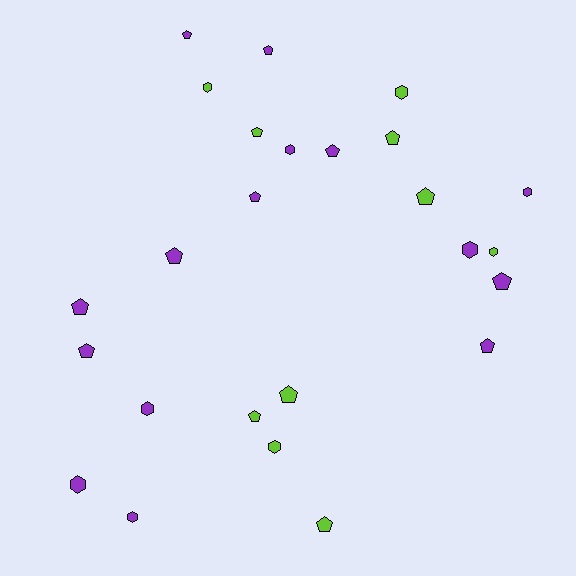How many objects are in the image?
There are 25 objects.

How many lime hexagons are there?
There are 4 lime hexagons.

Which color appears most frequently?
Purple, with 15 objects.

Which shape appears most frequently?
Pentagon, with 15 objects.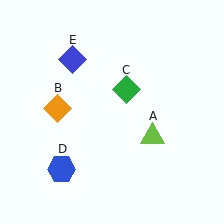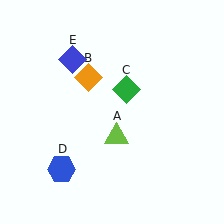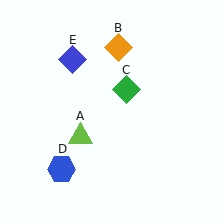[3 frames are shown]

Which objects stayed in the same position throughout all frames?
Green diamond (object C) and blue hexagon (object D) and blue diamond (object E) remained stationary.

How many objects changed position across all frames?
2 objects changed position: lime triangle (object A), orange diamond (object B).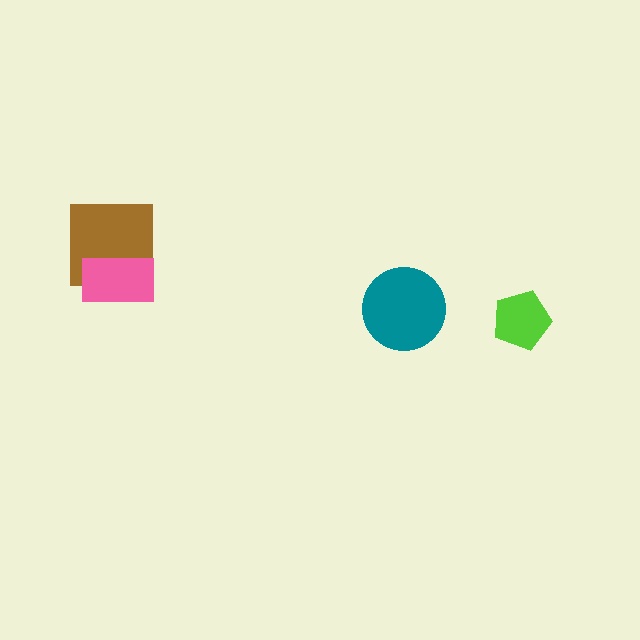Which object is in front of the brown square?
The pink rectangle is in front of the brown square.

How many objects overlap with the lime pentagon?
0 objects overlap with the lime pentagon.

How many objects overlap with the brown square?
1 object overlaps with the brown square.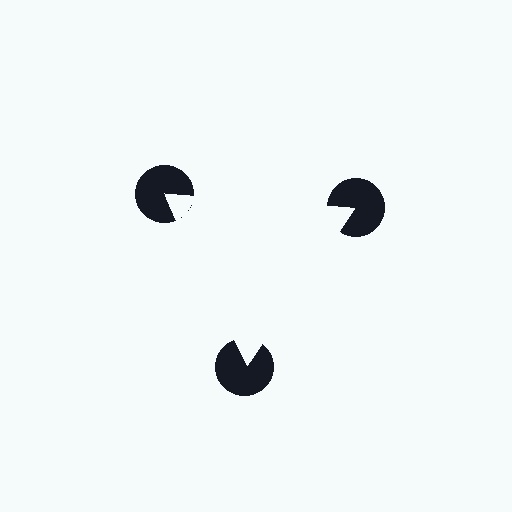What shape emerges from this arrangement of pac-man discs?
An illusory triangle — its edges are inferred from the aligned wedge cuts in the pac-man discs, not physically drawn.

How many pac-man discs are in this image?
There are 3 — one at each vertex of the illusory triangle.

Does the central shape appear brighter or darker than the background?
It typically appears slightly brighter than the background, even though no actual brightness change is drawn.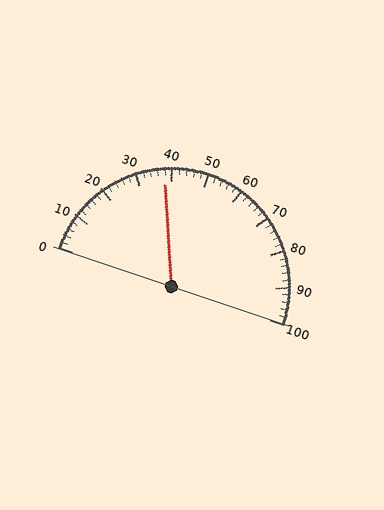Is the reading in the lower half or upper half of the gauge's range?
The reading is in the lower half of the range (0 to 100).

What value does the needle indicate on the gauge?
The needle indicates approximately 38.